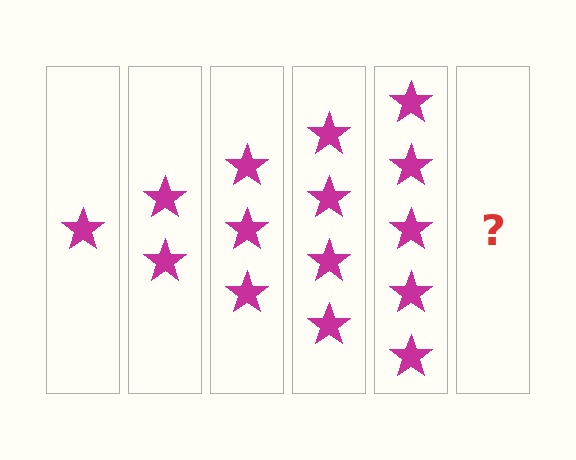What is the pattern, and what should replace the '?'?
The pattern is that each step adds one more star. The '?' should be 6 stars.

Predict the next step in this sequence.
The next step is 6 stars.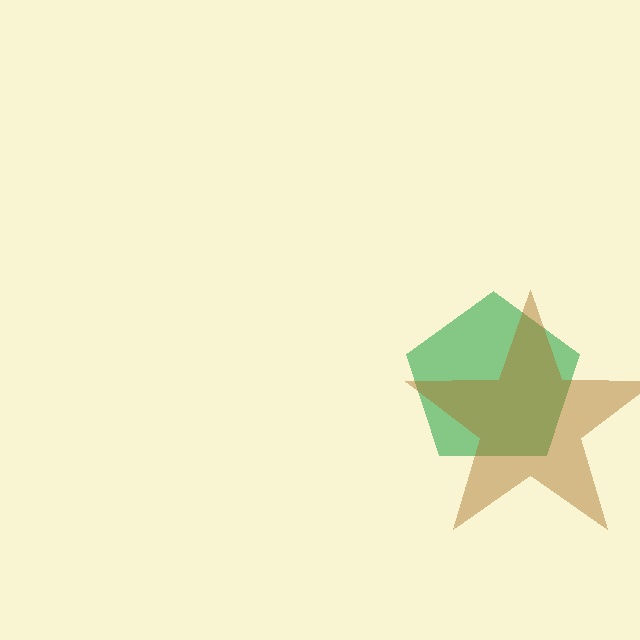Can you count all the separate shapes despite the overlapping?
Yes, there are 2 separate shapes.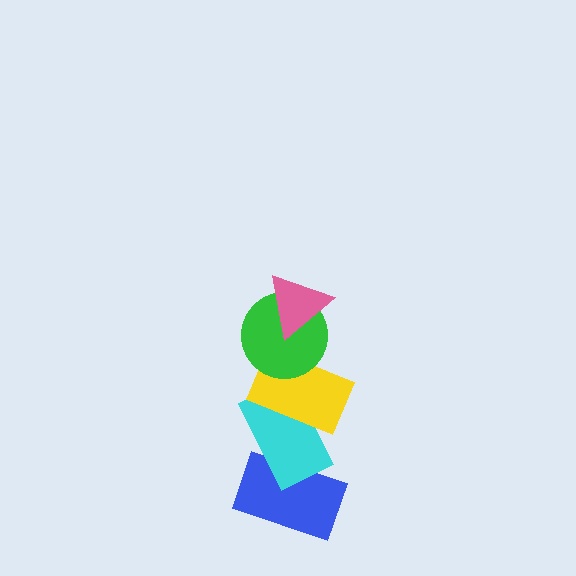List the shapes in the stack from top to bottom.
From top to bottom: the pink triangle, the green circle, the yellow rectangle, the cyan rectangle, the blue rectangle.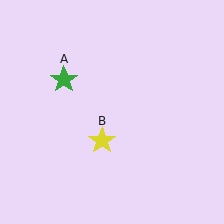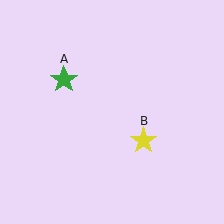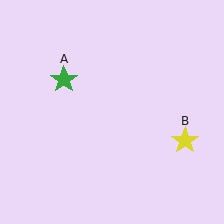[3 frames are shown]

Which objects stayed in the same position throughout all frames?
Green star (object A) remained stationary.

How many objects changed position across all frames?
1 object changed position: yellow star (object B).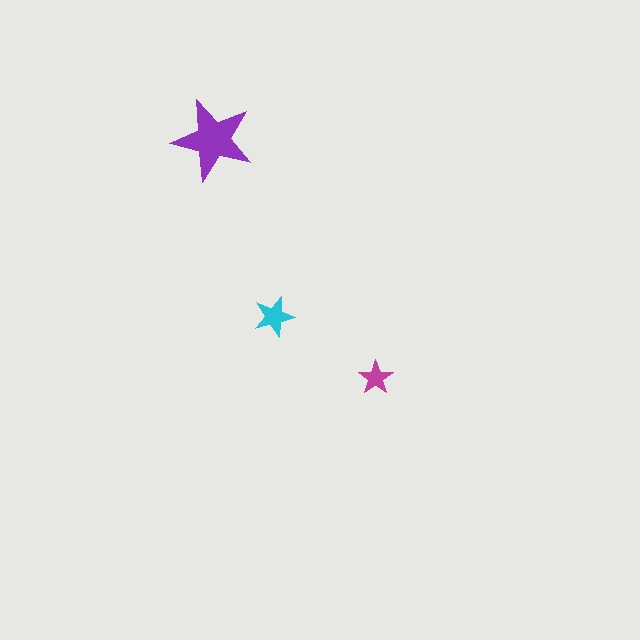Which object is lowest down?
The magenta star is bottommost.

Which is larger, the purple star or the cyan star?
The purple one.